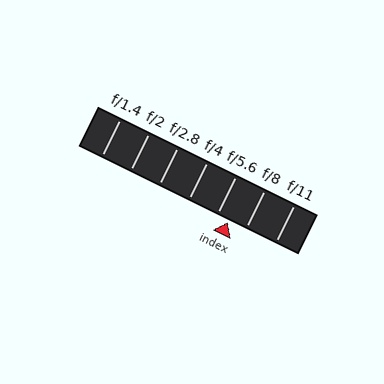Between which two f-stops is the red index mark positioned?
The index mark is between f/5.6 and f/8.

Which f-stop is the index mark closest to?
The index mark is closest to f/5.6.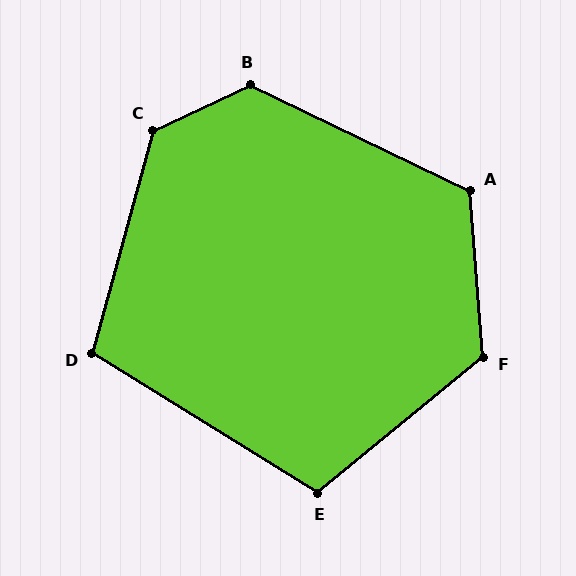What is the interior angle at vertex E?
Approximately 109 degrees (obtuse).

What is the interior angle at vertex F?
Approximately 125 degrees (obtuse).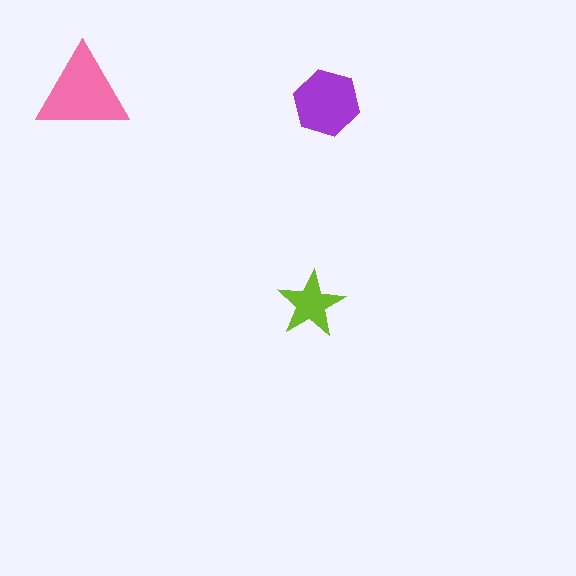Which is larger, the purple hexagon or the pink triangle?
The pink triangle.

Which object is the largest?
The pink triangle.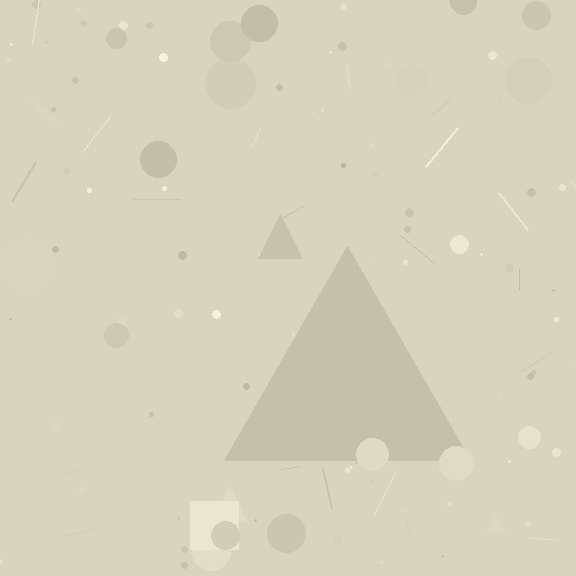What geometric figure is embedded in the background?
A triangle is embedded in the background.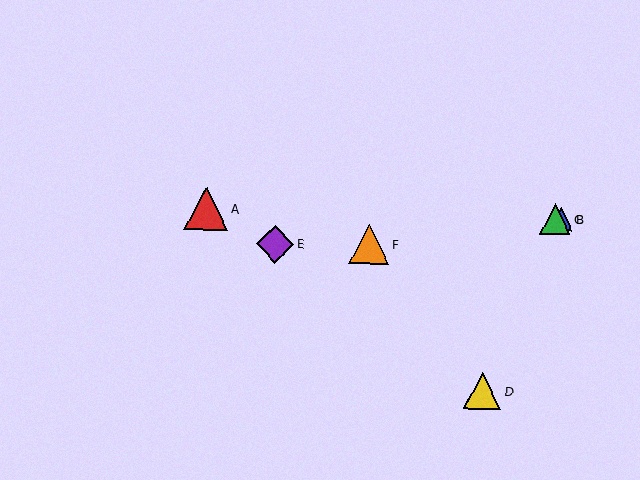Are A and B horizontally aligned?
Yes, both are at y≈209.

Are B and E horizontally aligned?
No, B is at y≈219 and E is at y≈244.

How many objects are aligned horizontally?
3 objects (A, B, C) are aligned horizontally.